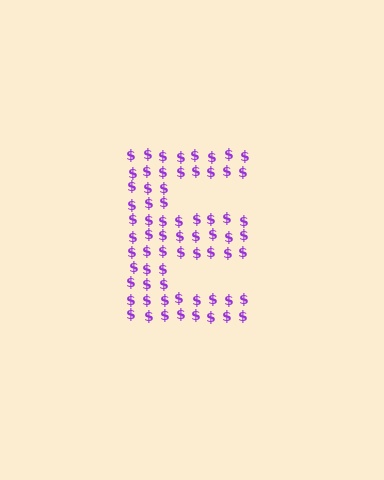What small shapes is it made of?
It is made of small dollar signs.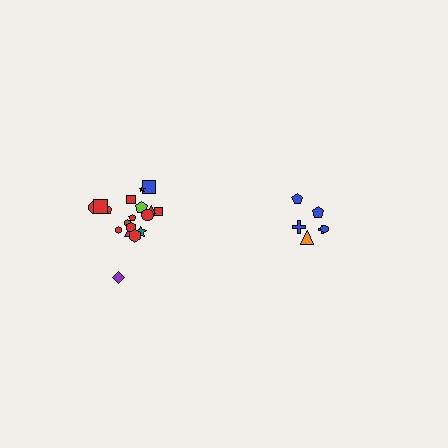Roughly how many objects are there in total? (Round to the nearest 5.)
Roughly 25 objects in total.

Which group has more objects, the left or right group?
The left group.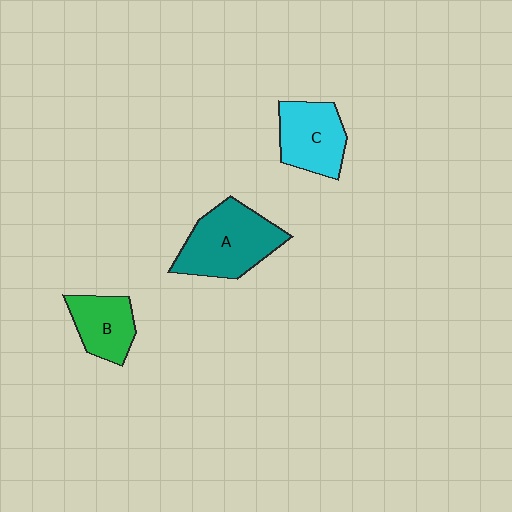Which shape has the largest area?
Shape A (teal).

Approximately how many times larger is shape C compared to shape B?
Approximately 1.2 times.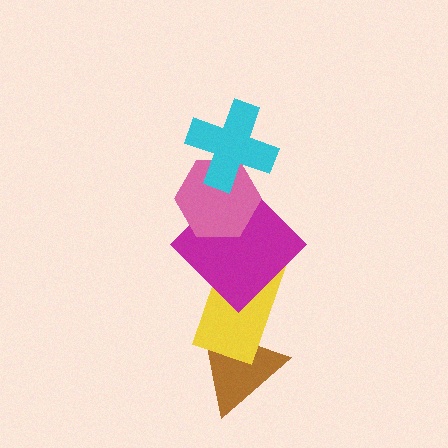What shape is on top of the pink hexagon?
The cyan cross is on top of the pink hexagon.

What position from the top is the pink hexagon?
The pink hexagon is 2nd from the top.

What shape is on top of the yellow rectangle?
The magenta diamond is on top of the yellow rectangle.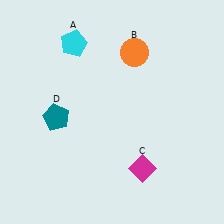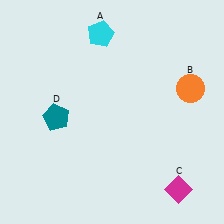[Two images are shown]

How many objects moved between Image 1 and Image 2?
3 objects moved between the two images.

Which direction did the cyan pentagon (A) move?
The cyan pentagon (A) moved right.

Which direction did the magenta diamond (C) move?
The magenta diamond (C) moved right.